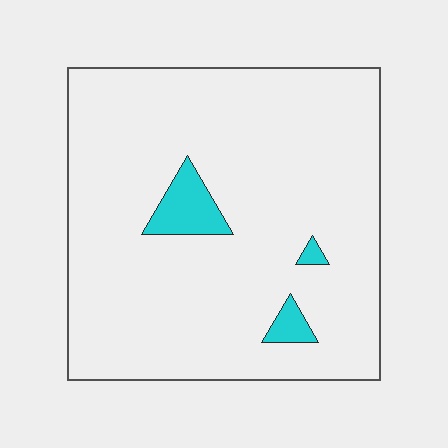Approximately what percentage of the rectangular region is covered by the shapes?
Approximately 5%.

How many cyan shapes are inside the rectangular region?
3.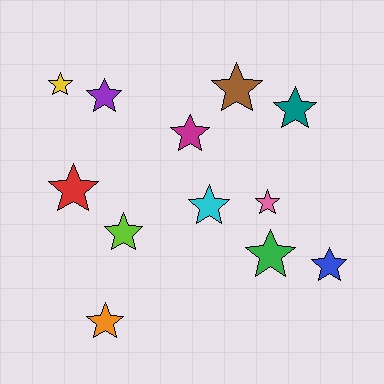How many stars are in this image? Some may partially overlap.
There are 12 stars.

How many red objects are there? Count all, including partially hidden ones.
There is 1 red object.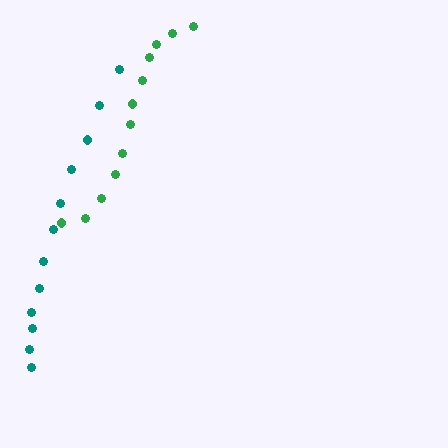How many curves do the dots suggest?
There are 2 distinct paths.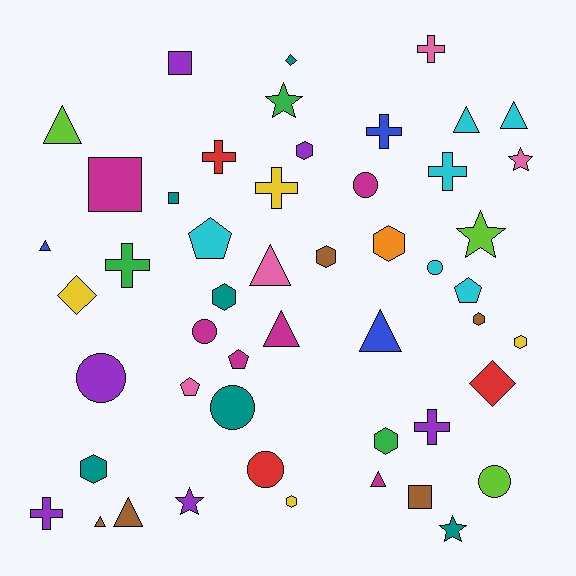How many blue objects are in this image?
There are 3 blue objects.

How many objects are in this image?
There are 50 objects.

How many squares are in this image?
There are 4 squares.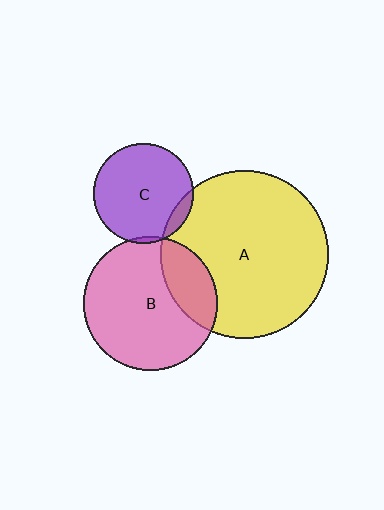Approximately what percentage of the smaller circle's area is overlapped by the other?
Approximately 5%.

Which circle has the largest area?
Circle A (yellow).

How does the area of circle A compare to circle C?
Approximately 2.8 times.